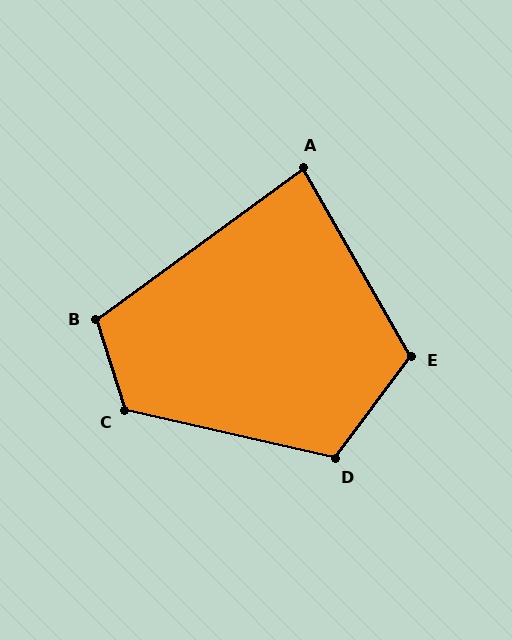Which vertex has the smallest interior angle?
A, at approximately 83 degrees.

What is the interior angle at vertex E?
Approximately 114 degrees (obtuse).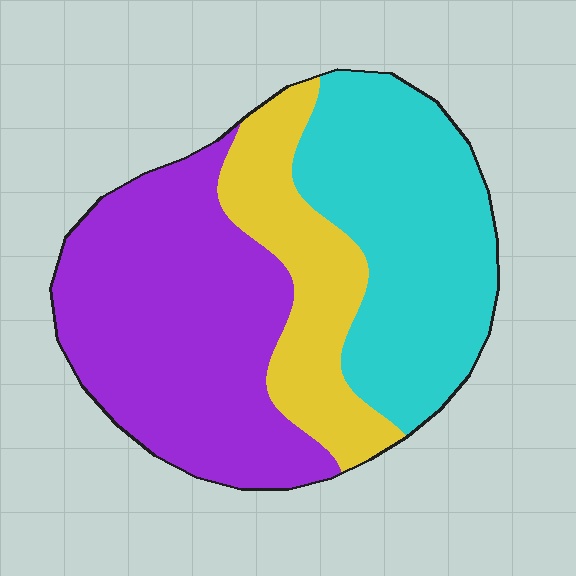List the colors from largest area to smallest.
From largest to smallest: purple, cyan, yellow.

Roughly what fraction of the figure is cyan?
Cyan covers about 35% of the figure.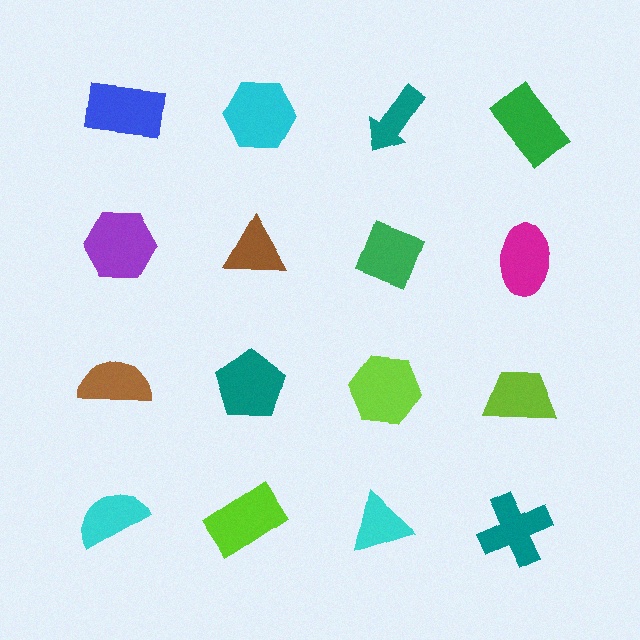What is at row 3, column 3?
A lime hexagon.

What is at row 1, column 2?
A cyan hexagon.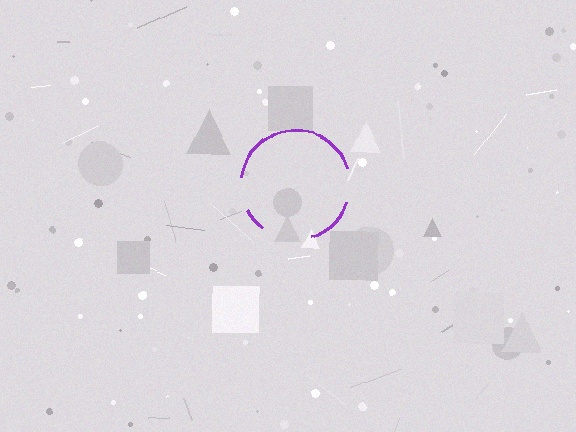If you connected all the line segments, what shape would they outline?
They would outline a circle.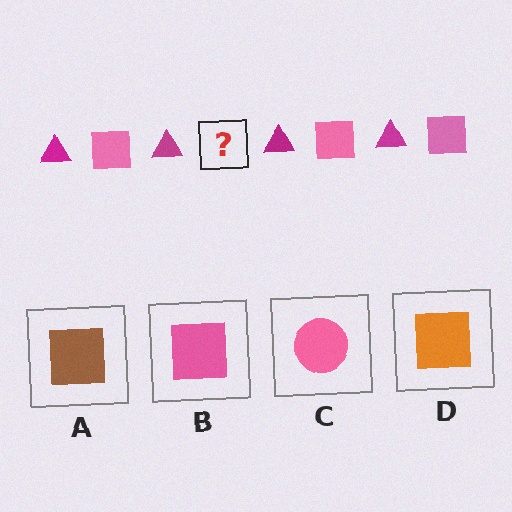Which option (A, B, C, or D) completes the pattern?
B.